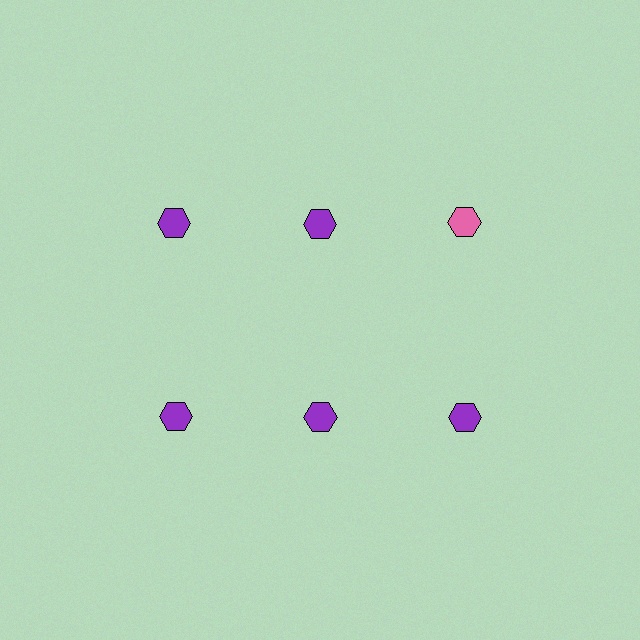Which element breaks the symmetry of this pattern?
The pink hexagon in the top row, center column breaks the symmetry. All other shapes are purple hexagons.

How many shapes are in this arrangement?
There are 6 shapes arranged in a grid pattern.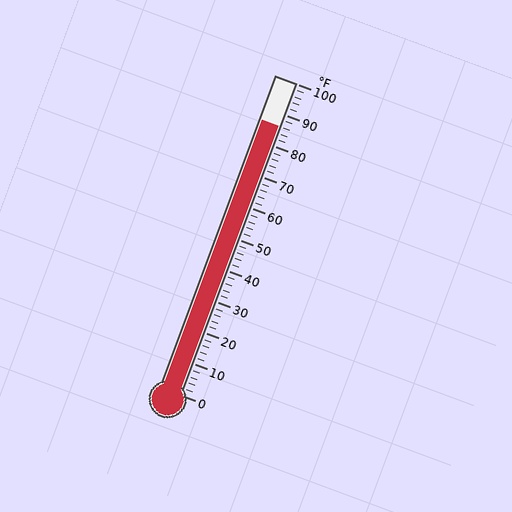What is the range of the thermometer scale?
The thermometer scale ranges from 0°F to 100°F.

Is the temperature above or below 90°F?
The temperature is below 90°F.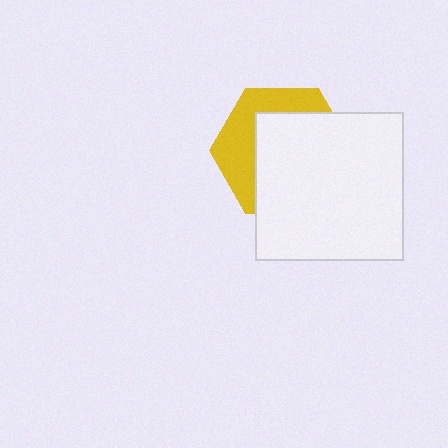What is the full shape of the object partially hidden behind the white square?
The partially hidden object is a yellow hexagon.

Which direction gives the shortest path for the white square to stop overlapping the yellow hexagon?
Moving toward the lower-right gives the shortest separation.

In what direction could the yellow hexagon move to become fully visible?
The yellow hexagon could move toward the upper-left. That would shift it out from behind the white square entirely.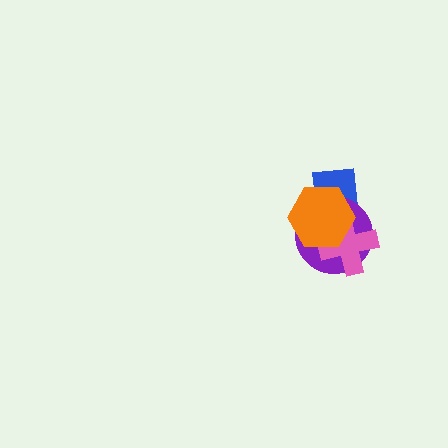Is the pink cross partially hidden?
Yes, it is partially covered by another shape.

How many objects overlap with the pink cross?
3 objects overlap with the pink cross.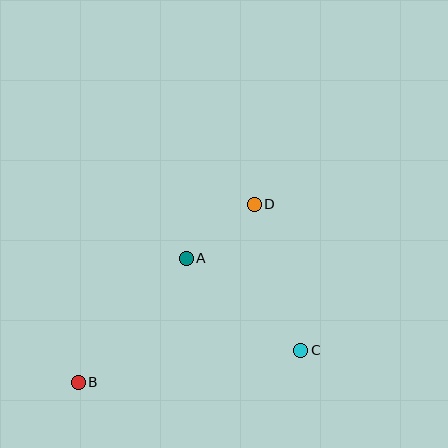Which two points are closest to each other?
Points A and D are closest to each other.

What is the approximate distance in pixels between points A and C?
The distance between A and C is approximately 147 pixels.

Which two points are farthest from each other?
Points B and D are farthest from each other.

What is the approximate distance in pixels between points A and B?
The distance between A and B is approximately 164 pixels.